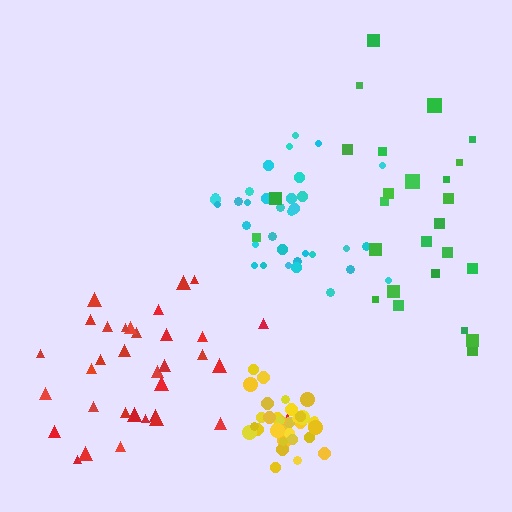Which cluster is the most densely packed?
Yellow.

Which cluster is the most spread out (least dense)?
Green.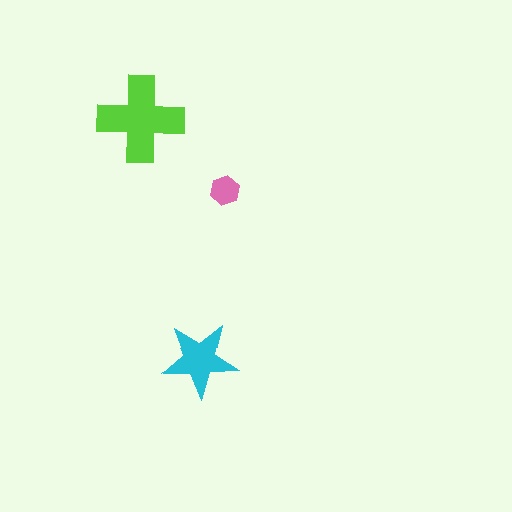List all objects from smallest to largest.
The pink hexagon, the cyan star, the lime cross.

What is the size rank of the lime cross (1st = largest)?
1st.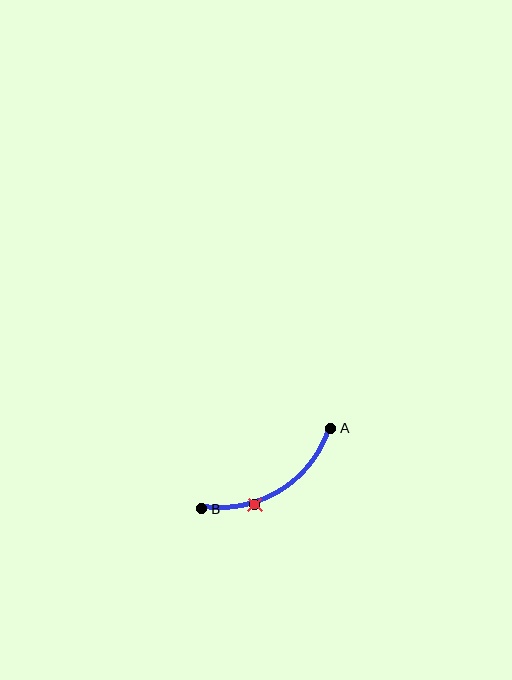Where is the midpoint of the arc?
The arc midpoint is the point on the curve farthest from the straight line joining A and B. It sits below that line.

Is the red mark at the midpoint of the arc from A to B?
No. The red mark lies on the arc but is closer to endpoint B. The arc midpoint would be at the point on the curve equidistant along the arc from both A and B.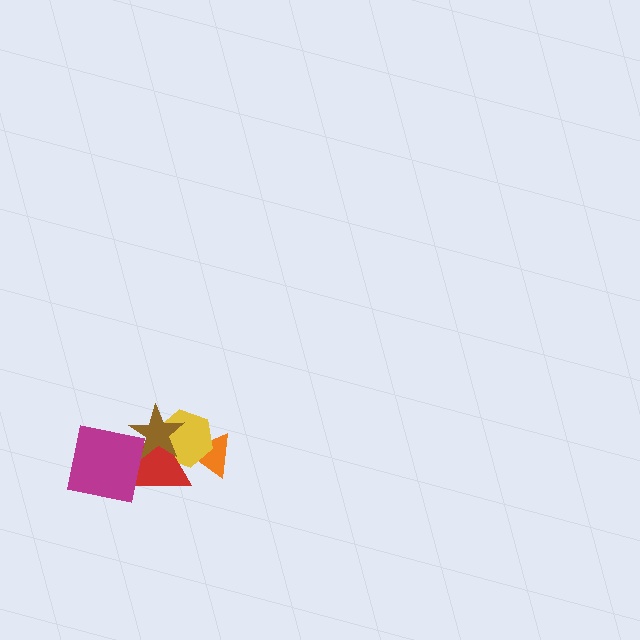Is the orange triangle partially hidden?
Yes, it is partially covered by another shape.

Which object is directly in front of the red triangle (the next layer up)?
The brown star is directly in front of the red triangle.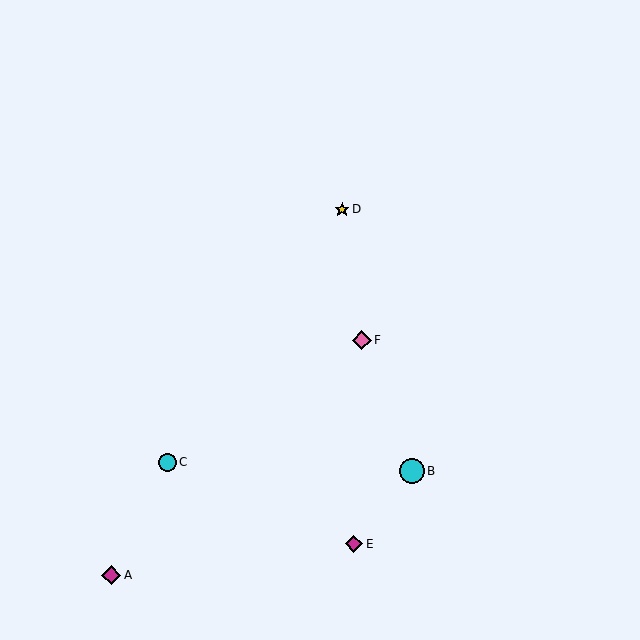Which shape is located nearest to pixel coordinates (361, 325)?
The pink diamond (labeled F) at (362, 340) is nearest to that location.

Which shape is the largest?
The cyan circle (labeled B) is the largest.